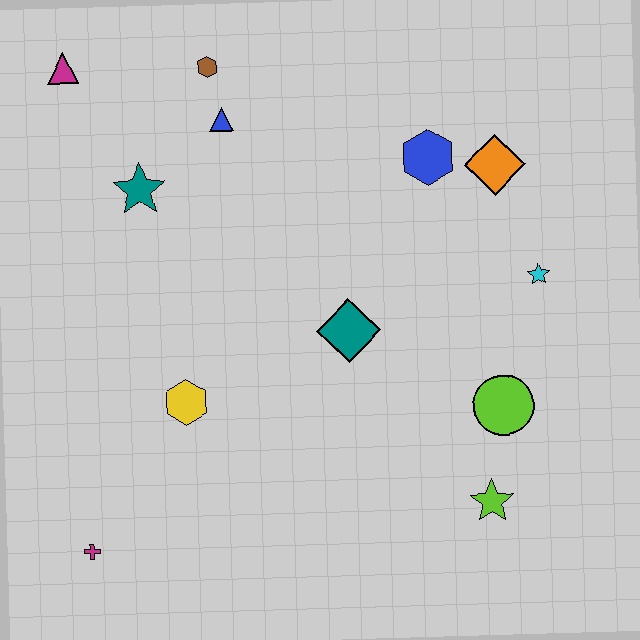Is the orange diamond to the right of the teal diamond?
Yes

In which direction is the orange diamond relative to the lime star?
The orange diamond is above the lime star.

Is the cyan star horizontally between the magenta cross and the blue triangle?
No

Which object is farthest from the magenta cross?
The orange diamond is farthest from the magenta cross.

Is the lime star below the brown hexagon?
Yes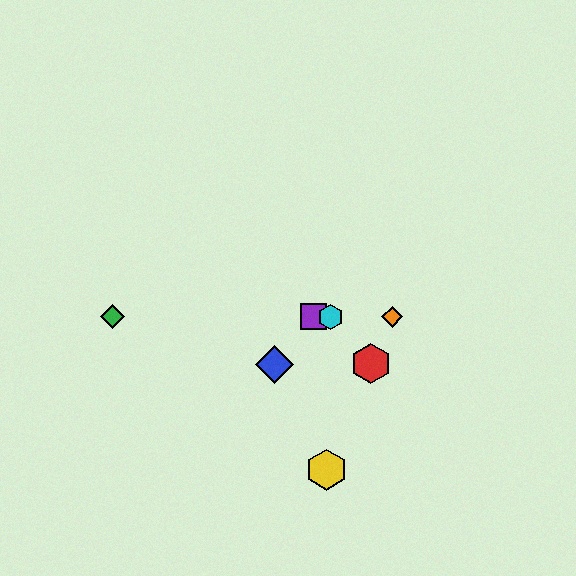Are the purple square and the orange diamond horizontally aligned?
Yes, both are at y≈317.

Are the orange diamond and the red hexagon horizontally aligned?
No, the orange diamond is at y≈317 and the red hexagon is at y≈364.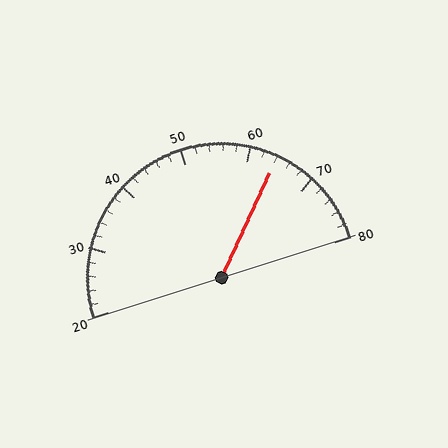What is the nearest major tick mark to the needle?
The nearest major tick mark is 60.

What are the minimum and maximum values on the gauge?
The gauge ranges from 20 to 80.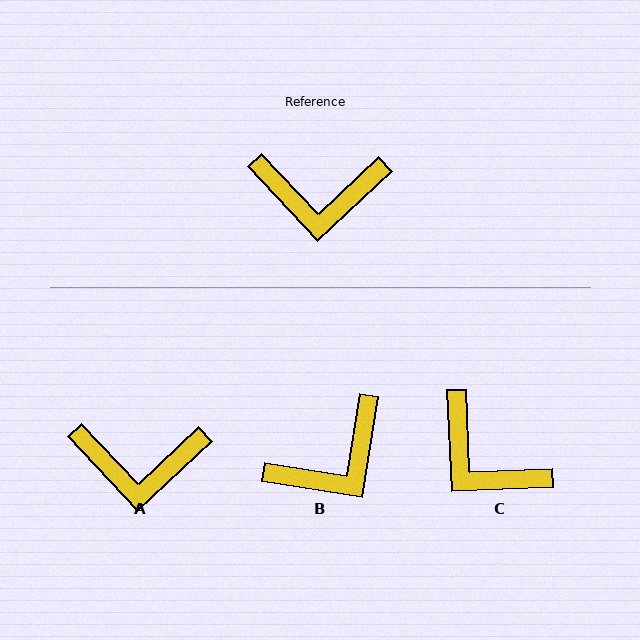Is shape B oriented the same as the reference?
No, it is off by about 38 degrees.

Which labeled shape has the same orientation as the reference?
A.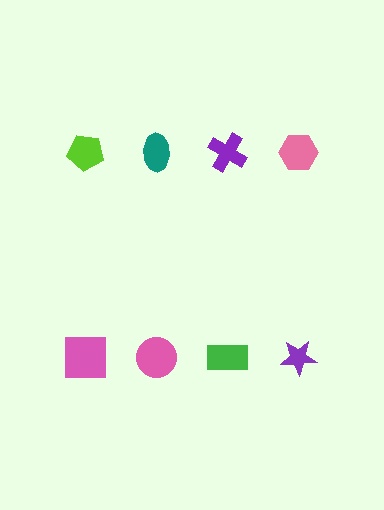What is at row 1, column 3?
A purple cross.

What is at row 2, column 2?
A pink circle.